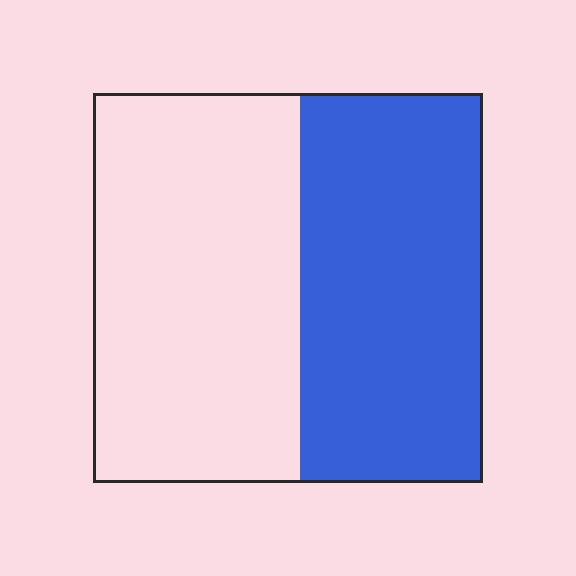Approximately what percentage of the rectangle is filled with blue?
Approximately 45%.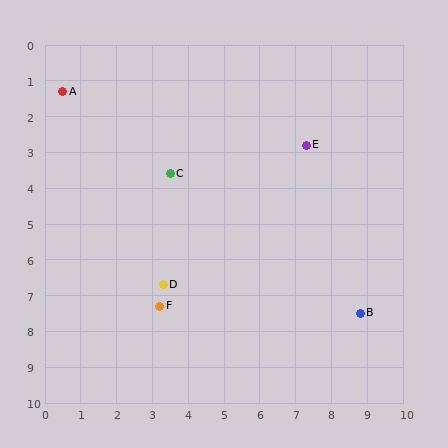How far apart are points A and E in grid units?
Points A and E are about 7.0 grid units apart.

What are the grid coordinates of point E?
Point E is at approximately (7.3, 2.8).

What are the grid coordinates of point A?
Point A is at approximately (0.5, 1.3).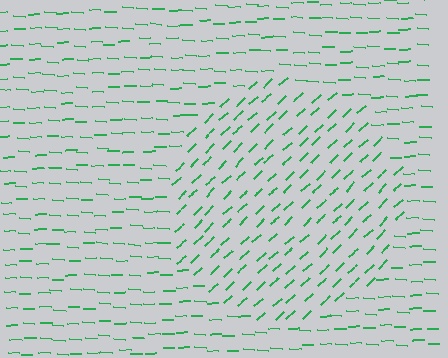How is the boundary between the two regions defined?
The boundary is defined purely by a change in line orientation (approximately 45 degrees difference). All lines are the same color and thickness.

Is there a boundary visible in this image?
Yes, there is a texture boundary formed by a change in line orientation.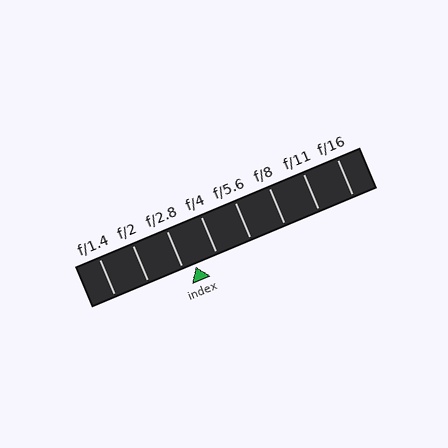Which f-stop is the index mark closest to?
The index mark is closest to f/2.8.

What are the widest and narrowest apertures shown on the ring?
The widest aperture shown is f/1.4 and the narrowest is f/16.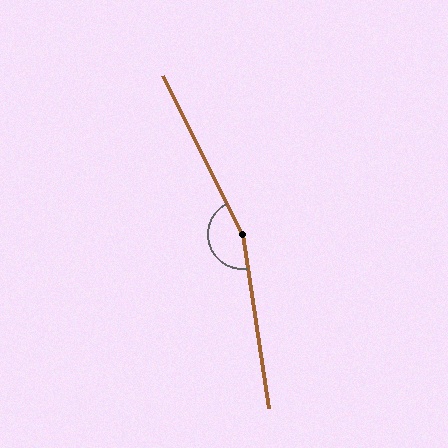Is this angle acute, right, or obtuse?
It is obtuse.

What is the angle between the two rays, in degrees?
Approximately 162 degrees.